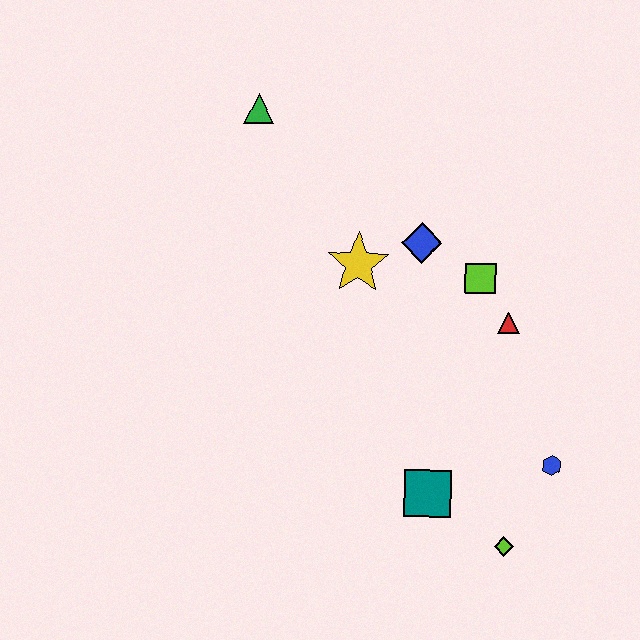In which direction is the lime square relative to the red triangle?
The lime square is above the red triangle.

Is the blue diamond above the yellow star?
Yes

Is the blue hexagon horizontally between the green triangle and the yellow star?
No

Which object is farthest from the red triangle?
The green triangle is farthest from the red triangle.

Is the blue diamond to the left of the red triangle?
Yes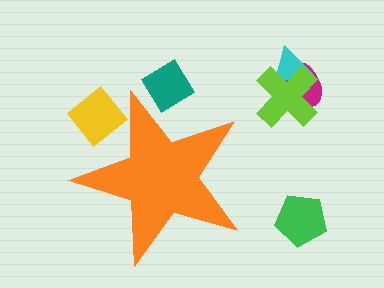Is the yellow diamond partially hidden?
Yes, the yellow diamond is partially hidden behind the orange star.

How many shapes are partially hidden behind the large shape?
2 shapes are partially hidden.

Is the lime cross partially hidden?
No, the lime cross is fully visible.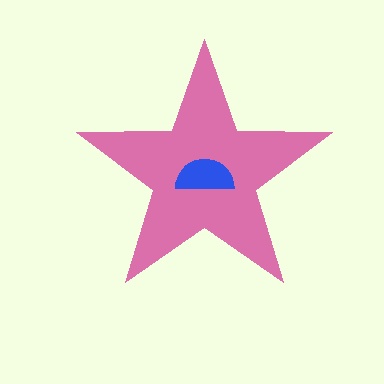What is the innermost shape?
The blue semicircle.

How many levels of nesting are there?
2.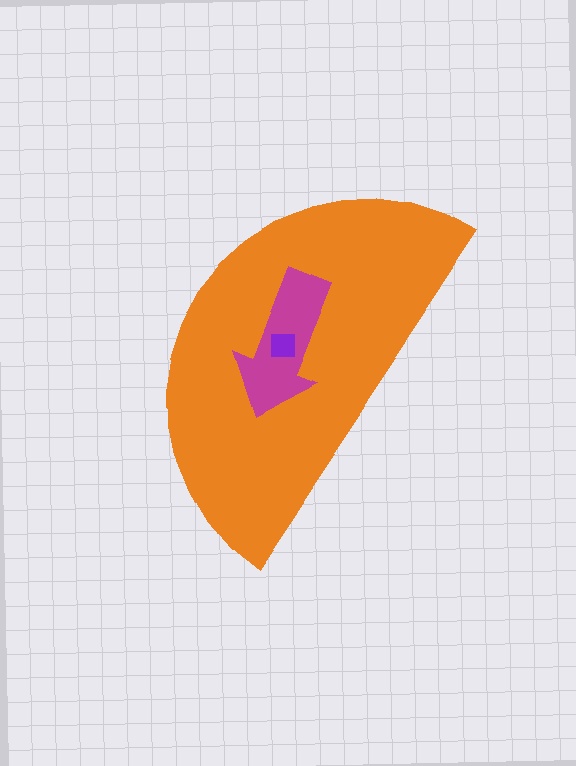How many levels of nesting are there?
3.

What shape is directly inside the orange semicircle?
The magenta arrow.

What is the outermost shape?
The orange semicircle.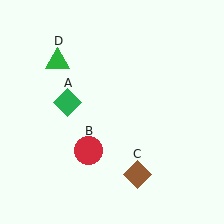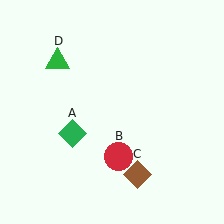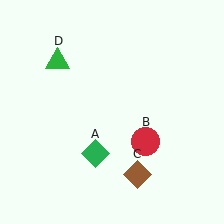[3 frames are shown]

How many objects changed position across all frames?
2 objects changed position: green diamond (object A), red circle (object B).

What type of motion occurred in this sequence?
The green diamond (object A), red circle (object B) rotated counterclockwise around the center of the scene.